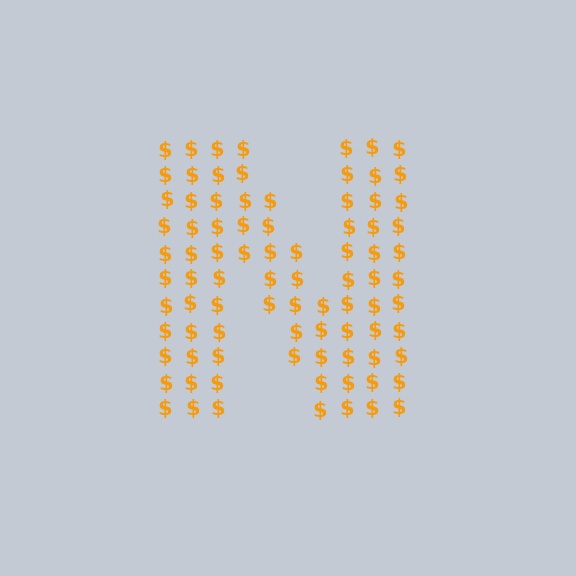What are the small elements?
The small elements are dollar signs.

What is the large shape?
The large shape is the letter N.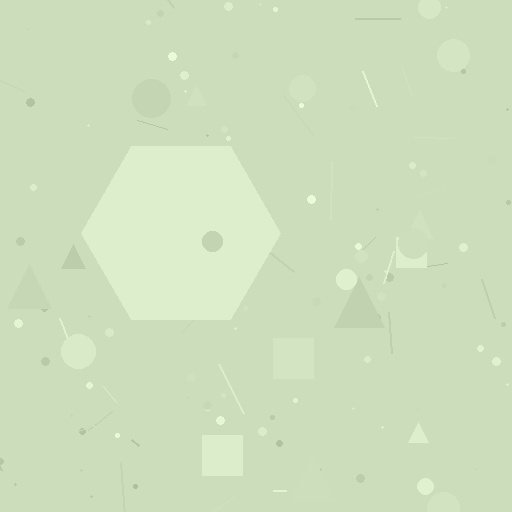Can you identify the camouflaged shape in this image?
The camouflaged shape is a hexagon.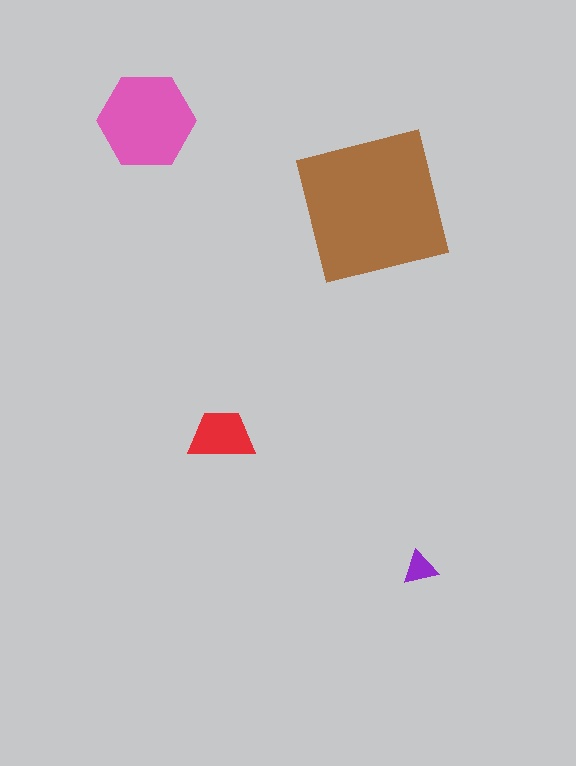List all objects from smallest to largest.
The purple triangle, the red trapezoid, the pink hexagon, the brown square.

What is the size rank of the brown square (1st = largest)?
1st.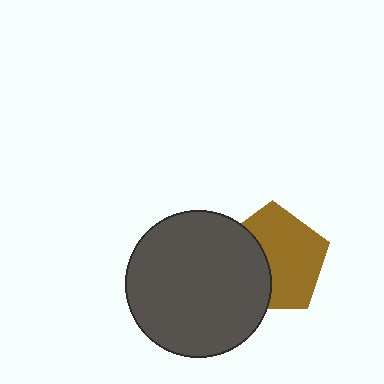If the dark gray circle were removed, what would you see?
You would see the complete brown pentagon.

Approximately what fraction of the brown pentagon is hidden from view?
Roughly 38% of the brown pentagon is hidden behind the dark gray circle.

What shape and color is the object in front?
The object in front is a dark gray circle.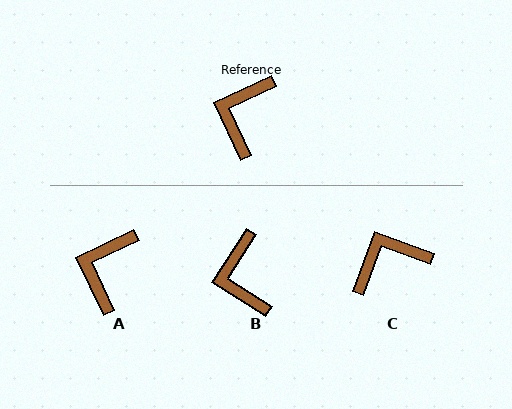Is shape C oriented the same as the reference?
No, it is off by about 45 degrees.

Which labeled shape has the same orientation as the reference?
A.